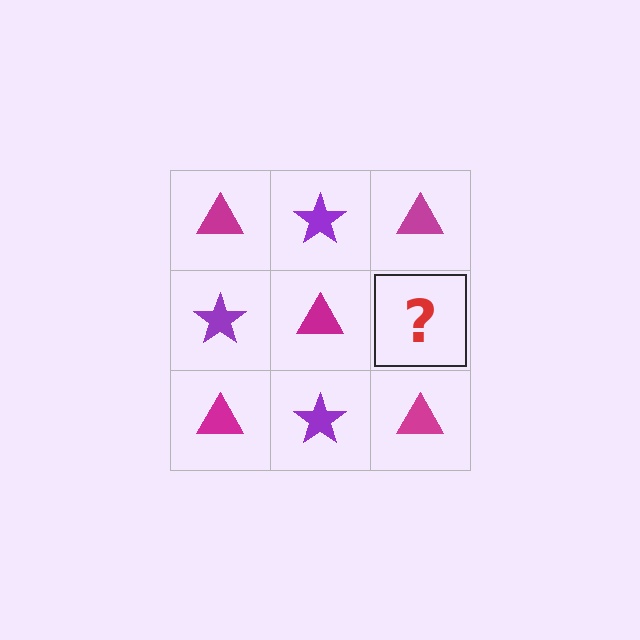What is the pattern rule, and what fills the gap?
The rule is that it alternates magenta triangle and purple star in a checkerboard pattern. The gap should be filled with a purple star.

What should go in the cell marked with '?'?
The missing cell should contain a purple star.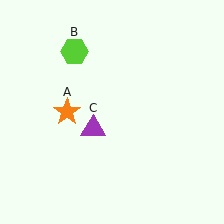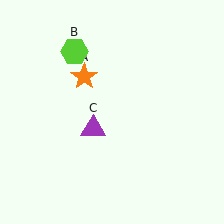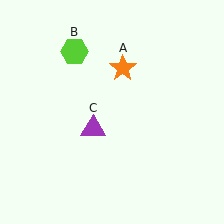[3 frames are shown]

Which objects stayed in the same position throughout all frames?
Lime hexagon (object B) and purple triangle (object C) remained stationary.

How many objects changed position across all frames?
1 object changed position: orange star (object A).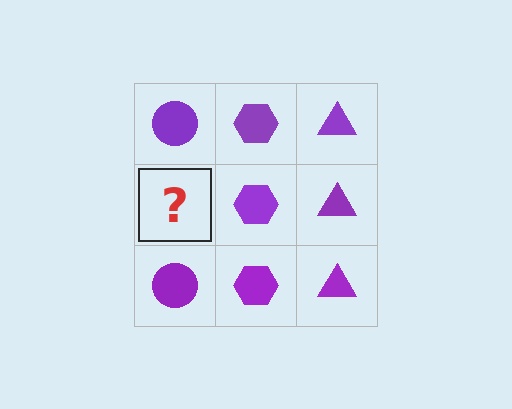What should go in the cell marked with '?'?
The missing cell should contain a purple circle.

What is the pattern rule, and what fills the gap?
The rule is that each column has a consistent shape. The gap should be filled with a purple circle.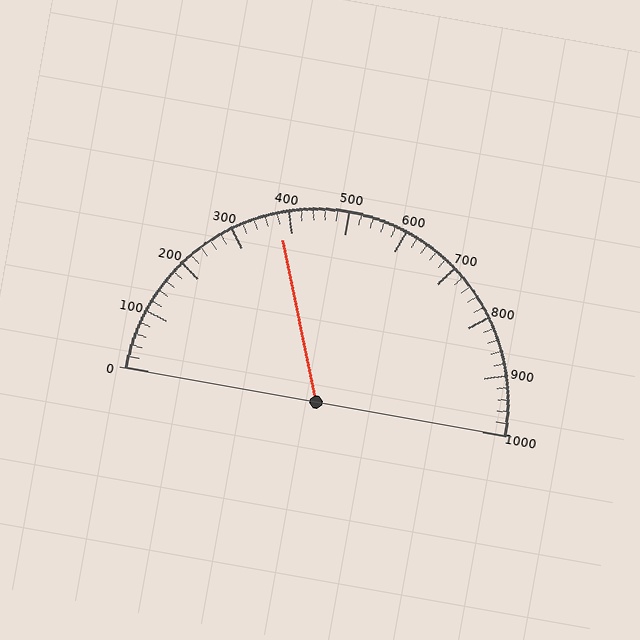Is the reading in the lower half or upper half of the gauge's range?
The reading is in the lower half of the range (0 to 1000).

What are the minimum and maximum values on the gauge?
The gauge ranges from 0 to 1000.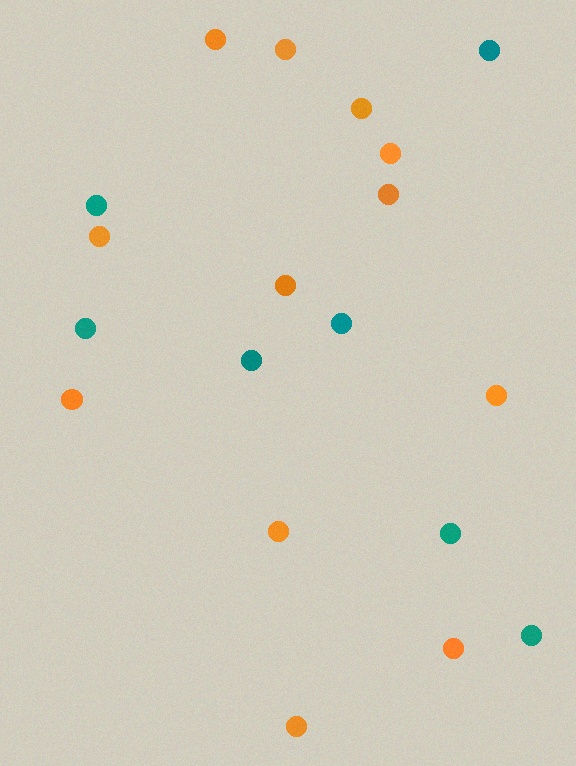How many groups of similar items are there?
There are 2 groups: one group of orange circles (12) and one group of teal circles (7).